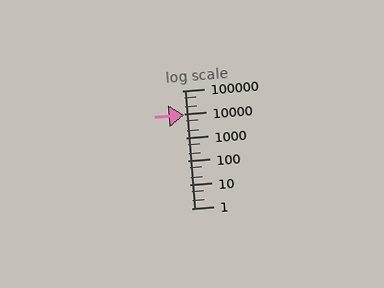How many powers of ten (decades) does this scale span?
The scale spans 5 decades, from 1 to 100000.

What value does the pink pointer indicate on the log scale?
The pointer indicates approximately 8800.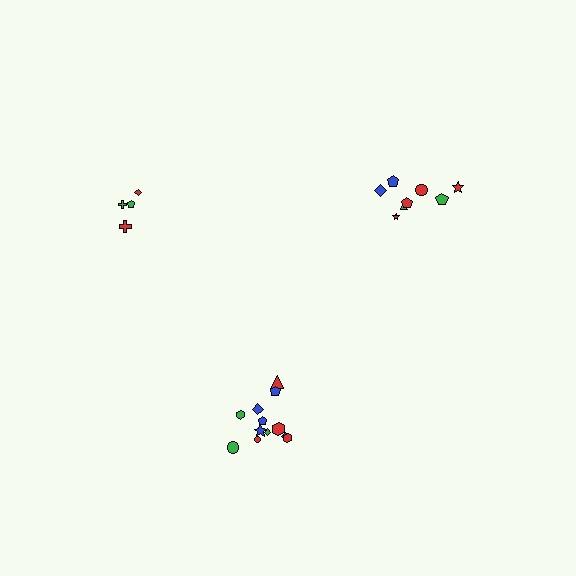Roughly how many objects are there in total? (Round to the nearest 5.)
Roughly 25 objects in total.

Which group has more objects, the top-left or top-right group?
The top-right group.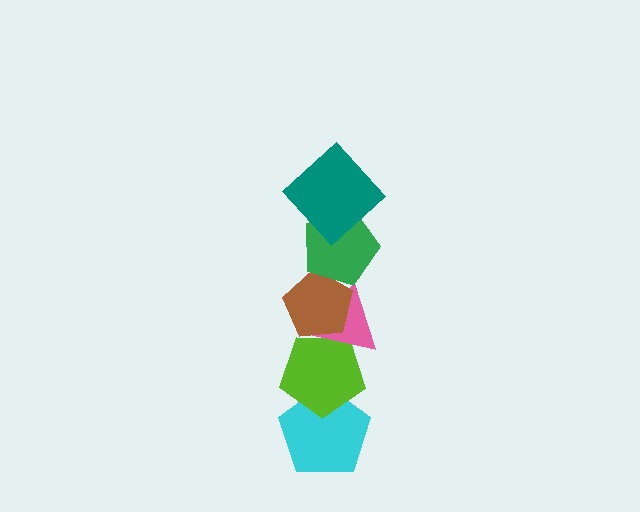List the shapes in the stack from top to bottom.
From top to bottom: the teal diamond, the green pentagon, the brown pentagon, the pink triangle, the lime pentagon, the cyan pentagon.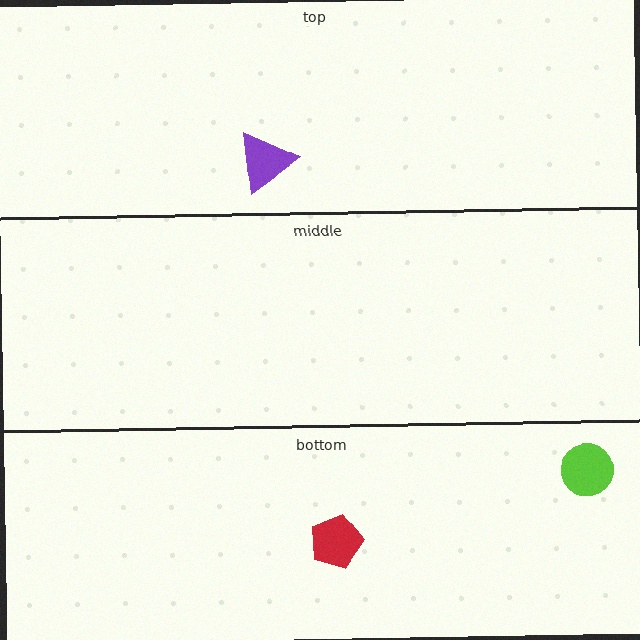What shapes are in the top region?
The purple triangle.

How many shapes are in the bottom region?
2.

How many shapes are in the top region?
1.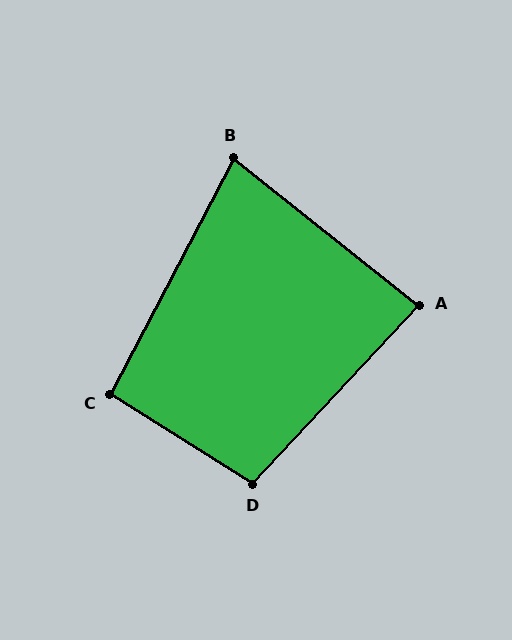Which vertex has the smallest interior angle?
B, at approximately 79 degrees.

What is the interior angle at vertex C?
Approximately 95 degrees (approximately right).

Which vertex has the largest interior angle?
D, at approximately 101 degrees.